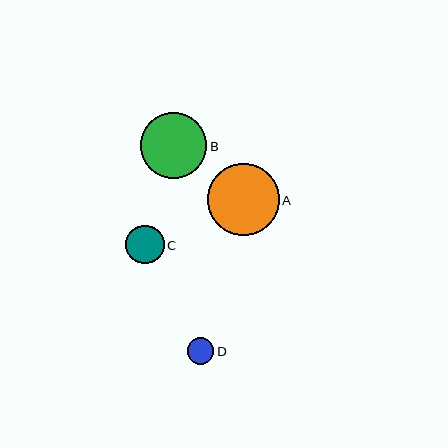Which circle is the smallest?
Circle D is the smallest with a size of approximately 26 pixels.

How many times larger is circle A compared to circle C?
Circle A is approximately 1.9 times the size of circle C.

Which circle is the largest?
Circle A is the largest with a size of approximately 72 pixels.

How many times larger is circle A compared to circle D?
Circle A is approximately 2.7 times the size of circle D.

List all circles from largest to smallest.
From largest to smallest: A, B, C, D.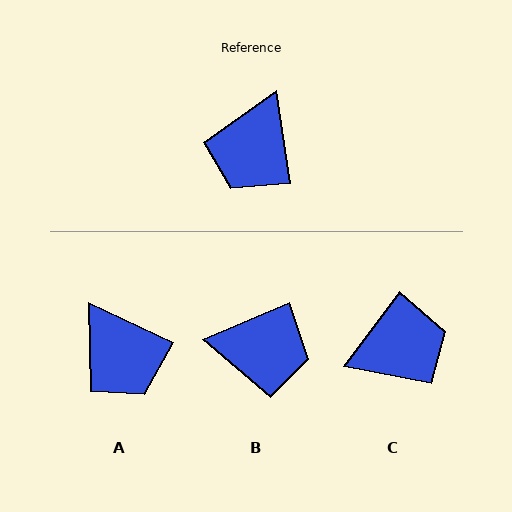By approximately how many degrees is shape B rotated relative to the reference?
Approximately 104 degrees counter-clockwise.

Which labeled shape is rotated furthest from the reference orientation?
C, about 134 degrees away.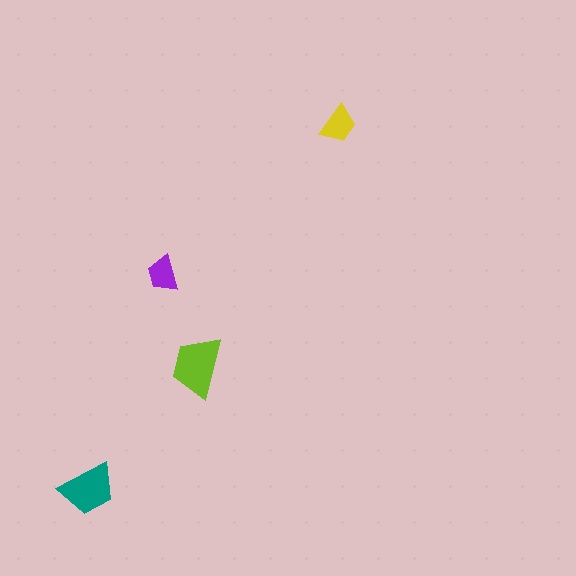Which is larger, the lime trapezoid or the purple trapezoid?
The lime one.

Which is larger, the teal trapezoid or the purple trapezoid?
The teal one.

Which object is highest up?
The yellow trapezoid is topmost.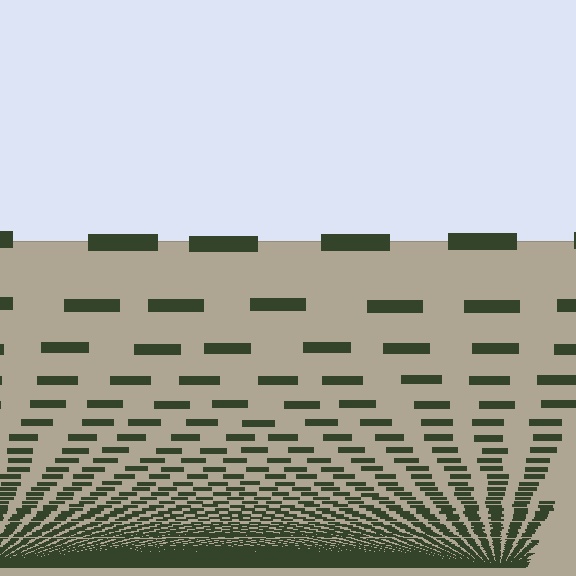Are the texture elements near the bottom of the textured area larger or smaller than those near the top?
Smaller. The gradient is inverted — elements near the bottom are smaller and denser.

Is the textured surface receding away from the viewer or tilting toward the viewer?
The surface appears to tilt toward the viewer. Texture elements get larger and sparser toward the top.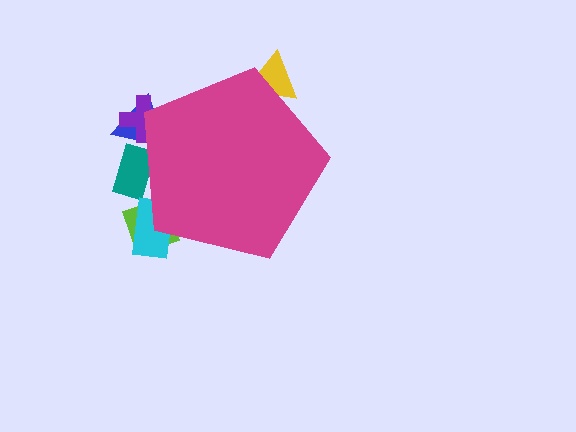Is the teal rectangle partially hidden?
Yes, the teal rectangle is partially hidden behind the magenta pentagon.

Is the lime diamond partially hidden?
Yes, the lime diamond is partially hidden behind the magenta pentagon.